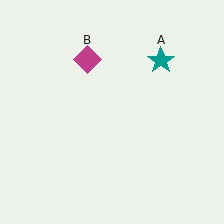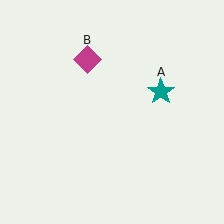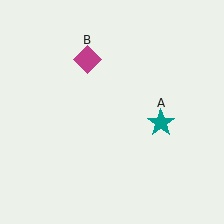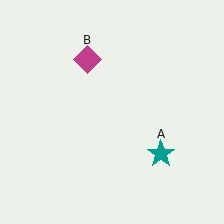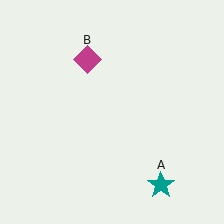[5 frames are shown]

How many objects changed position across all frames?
1 object changed position: teal star (object A).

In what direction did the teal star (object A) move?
The teal star (object A) moved down.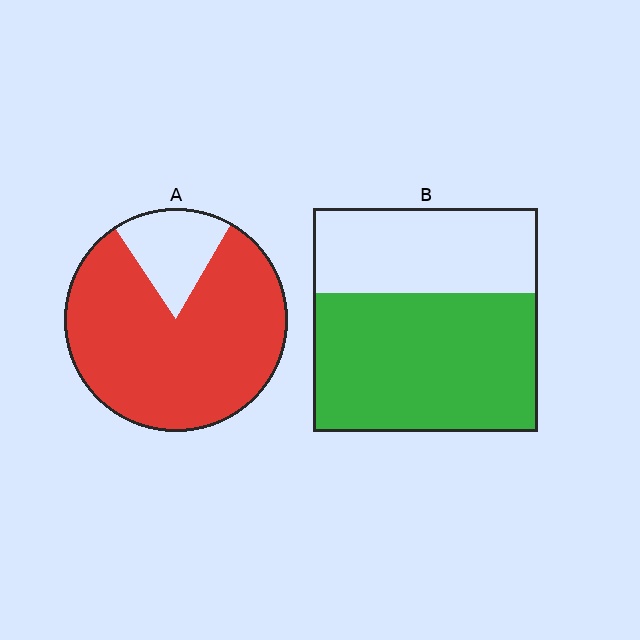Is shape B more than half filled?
Yes.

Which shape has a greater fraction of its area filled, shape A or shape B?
Shape A.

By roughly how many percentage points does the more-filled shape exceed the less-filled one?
By roughly 20 percentage points (A over B).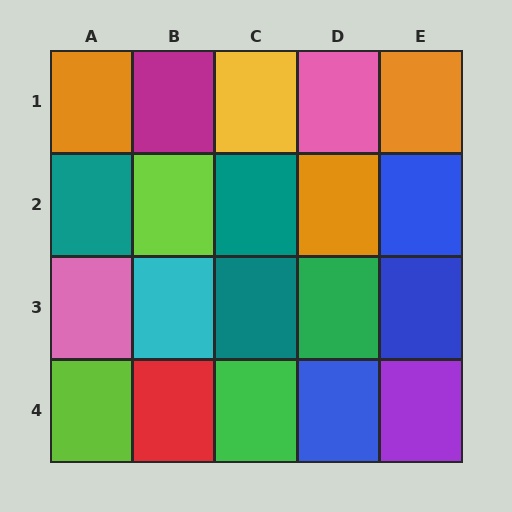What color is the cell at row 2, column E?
Blue.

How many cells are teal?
3 cells are teal.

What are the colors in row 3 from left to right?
Pink, cyan, teal, green, blue.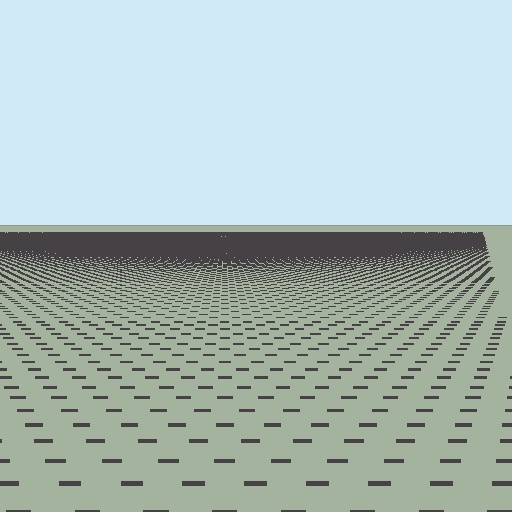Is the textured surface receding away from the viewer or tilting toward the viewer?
The surface is receding away from the viewer. Texture elements get smaller and denser toward the top.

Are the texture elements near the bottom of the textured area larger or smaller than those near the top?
Larger. Near the bottom, elements are closer to the viewer and appear at a bigger on-screen size.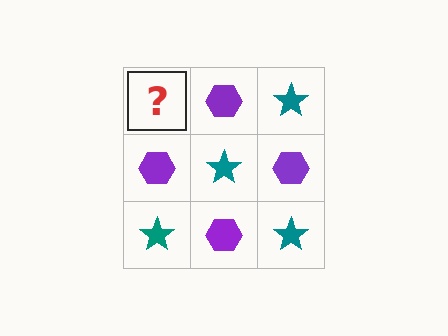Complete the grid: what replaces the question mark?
The question mark should be replaced with a teal star.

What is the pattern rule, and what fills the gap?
The rule is that it alternates teal star and purple hexagon in a checkerboard pattern. The gap should be filled with a teal star.